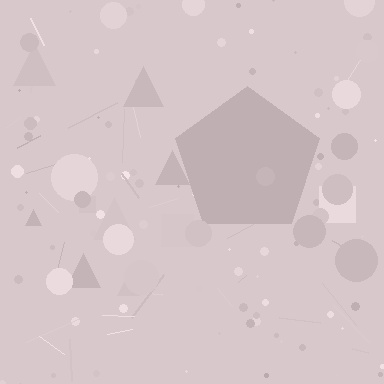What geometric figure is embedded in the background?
A pentagon is embedded in the background.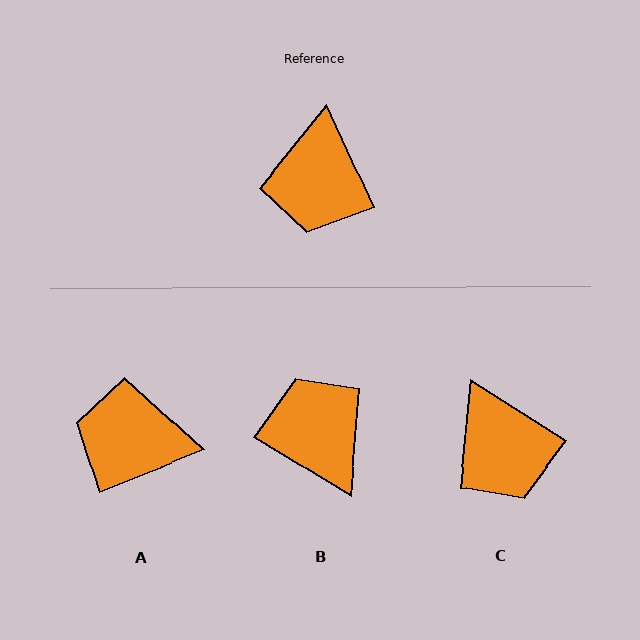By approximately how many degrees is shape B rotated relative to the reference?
Approximately 146 degrees clockwise.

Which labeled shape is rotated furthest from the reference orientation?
B, about 146 degrees away.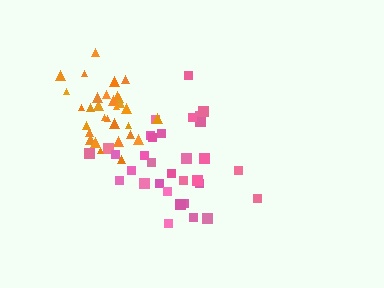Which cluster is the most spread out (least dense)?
Pink.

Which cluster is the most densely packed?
Orange.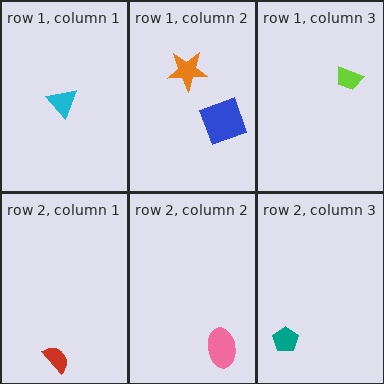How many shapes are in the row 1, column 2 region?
2.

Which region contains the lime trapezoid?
The row 1, column 3 region.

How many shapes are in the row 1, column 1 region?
1.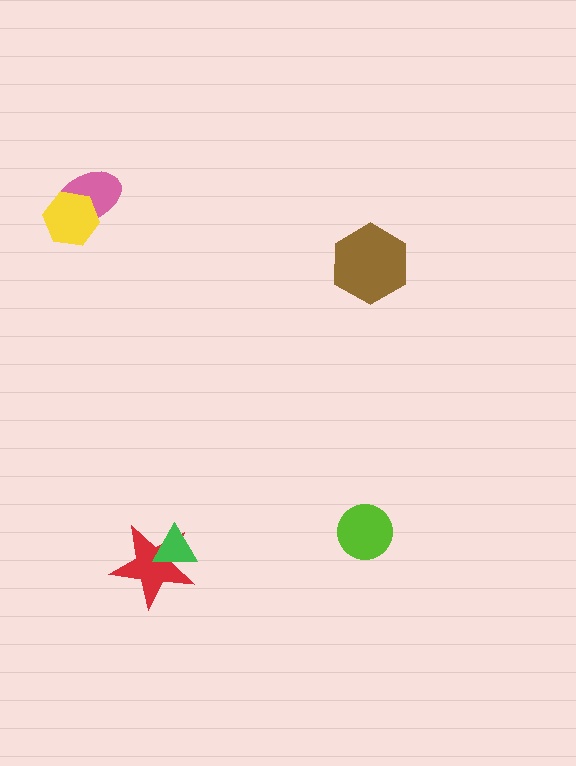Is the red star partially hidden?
Yes, it is partially covered by another shape.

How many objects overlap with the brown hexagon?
0 objects overlap with the brown hexagon.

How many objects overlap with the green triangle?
1 object overlaps with the green triangle.